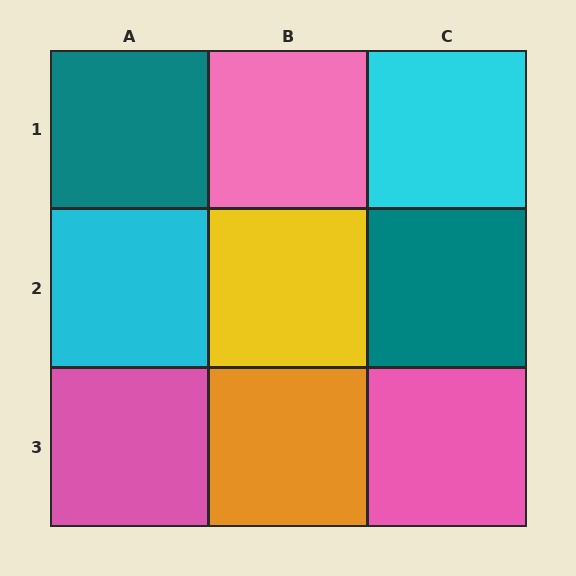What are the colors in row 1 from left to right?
Teal, pink, cyan.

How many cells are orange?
1 cell is orange.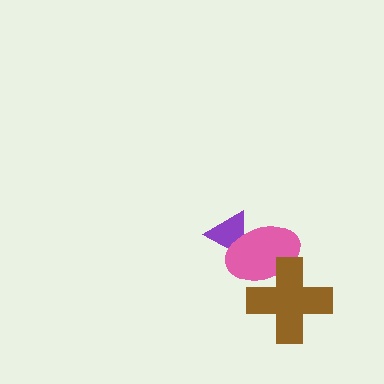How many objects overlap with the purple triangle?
1 object overlaps with the purple triangle.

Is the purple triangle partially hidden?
Yes, it is partially covered by another shape.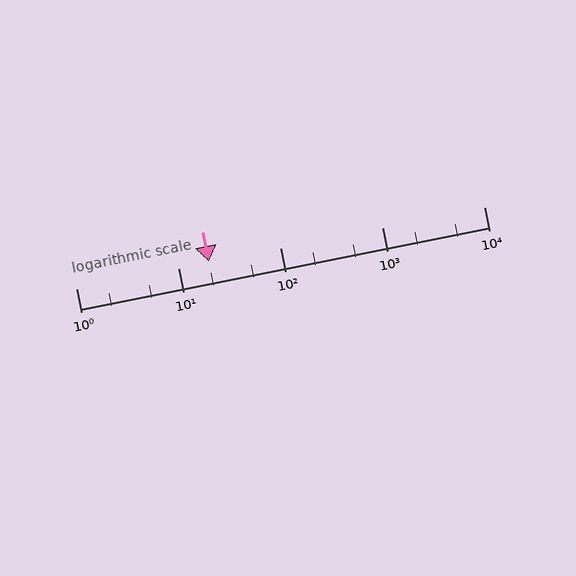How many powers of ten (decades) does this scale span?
The scale spans 4 decades, from 1 to 10000.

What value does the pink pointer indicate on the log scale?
The pointer indicates approximately 20.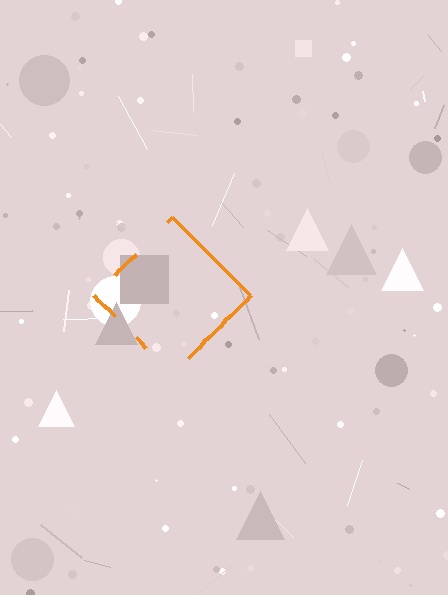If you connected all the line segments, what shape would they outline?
They would outline a diamond.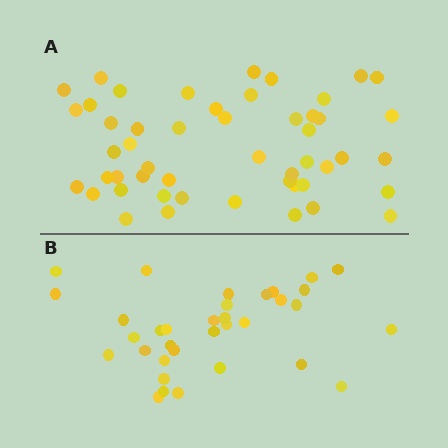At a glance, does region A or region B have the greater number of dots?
Region A (the top region) has more dots.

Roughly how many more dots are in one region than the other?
Region A has approximately 15 more dots than region B.